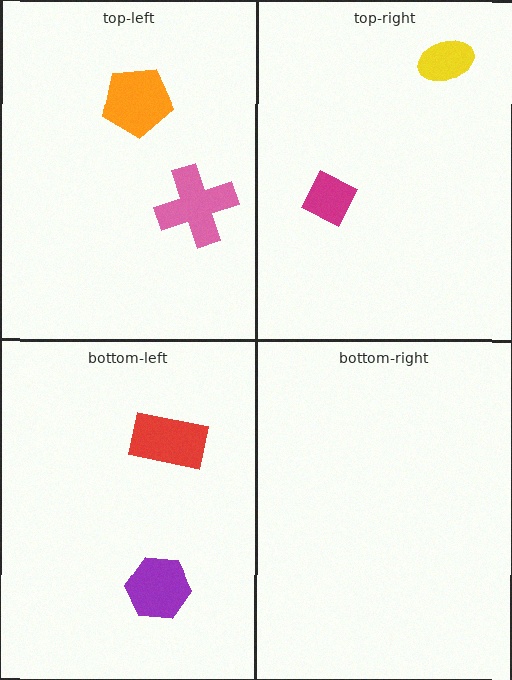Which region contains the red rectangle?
The bottom-left region.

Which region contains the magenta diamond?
The top-right region.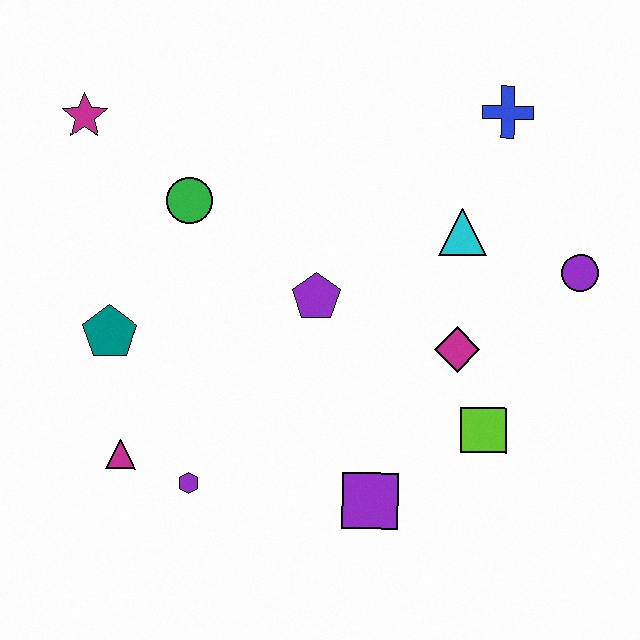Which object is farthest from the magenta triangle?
The blue cross is farthest from the magenta triangle.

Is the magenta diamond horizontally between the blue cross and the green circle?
Yes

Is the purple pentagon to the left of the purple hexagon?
No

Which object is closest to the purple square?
The lime square is closest to the purple square.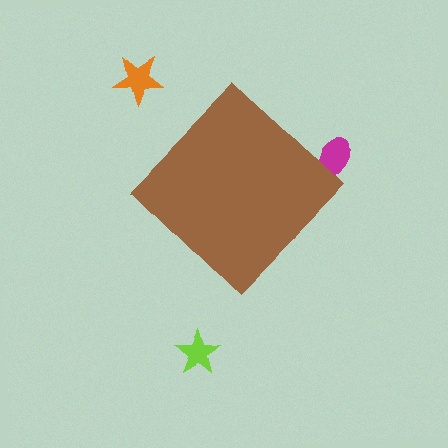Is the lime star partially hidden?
No, the lime star is fully visible.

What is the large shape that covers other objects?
A brown diamond.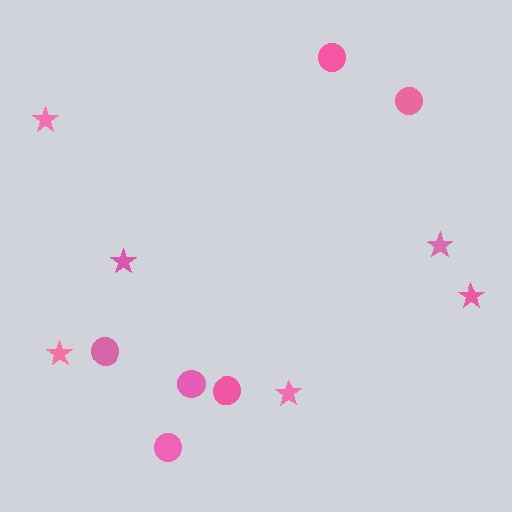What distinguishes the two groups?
There are 2 groups: one group of circles (6) and one group of stars (6).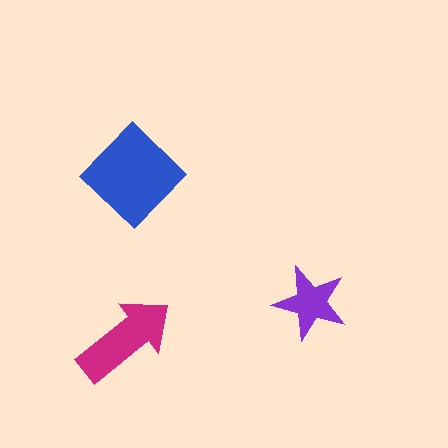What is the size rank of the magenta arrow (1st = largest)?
2nd.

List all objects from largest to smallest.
The blue diamond, the magenta arrow, the purple star.